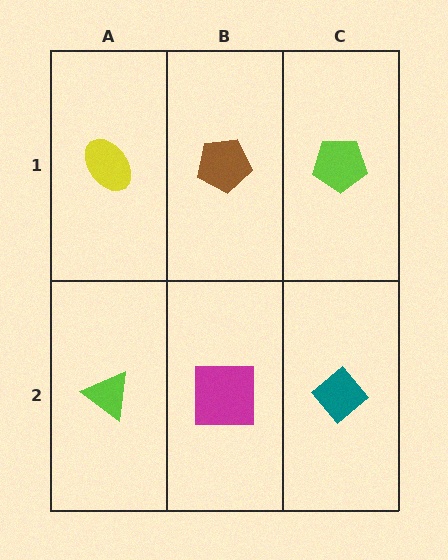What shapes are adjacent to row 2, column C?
A lime pentagon (row 1, column C), a magenta square (row 2, column B).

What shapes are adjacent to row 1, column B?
A magenta square (row 2, column B), a yellow ellipse (row 1, column A), a lime pentagon (row 1, column C).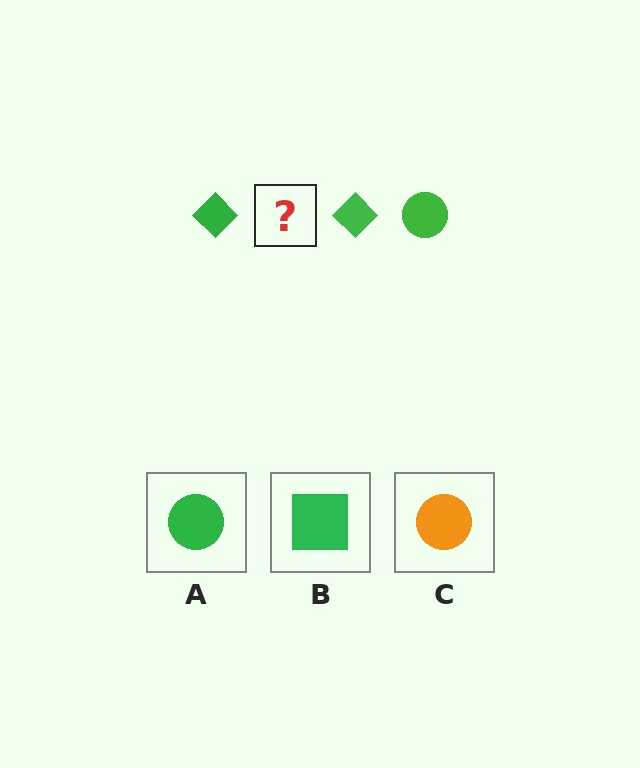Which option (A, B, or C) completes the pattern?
A.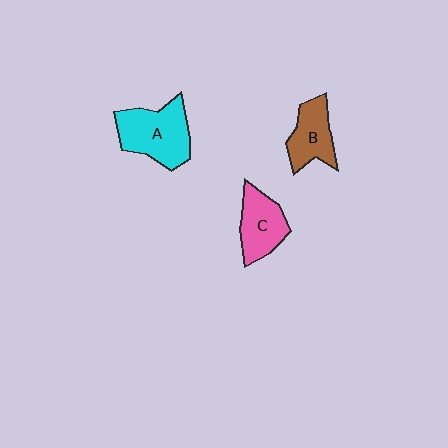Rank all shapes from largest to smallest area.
From largest to smallest: A (cyan), C (pink), B (brown).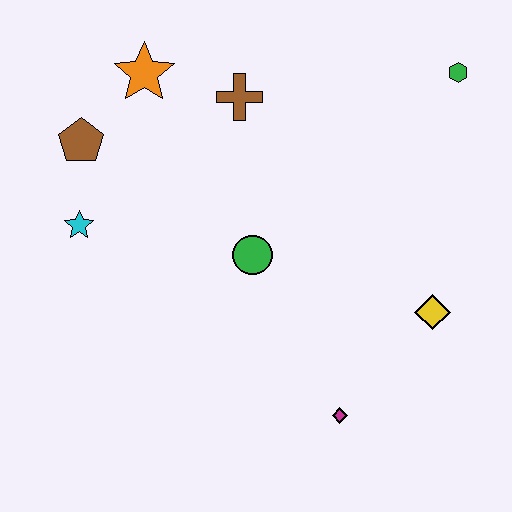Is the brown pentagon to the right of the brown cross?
No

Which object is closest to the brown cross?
The orange star is closest to the brown cross.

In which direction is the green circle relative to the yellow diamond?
The green circle is to the left of the yellow diamond.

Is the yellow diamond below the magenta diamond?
No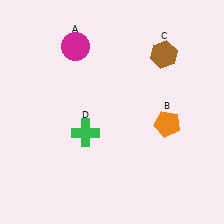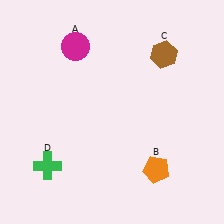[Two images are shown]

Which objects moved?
The objects that moved are: the orange pentagon (B), the green cross (D).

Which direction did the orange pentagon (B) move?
The orange pentagon (B) moved down.